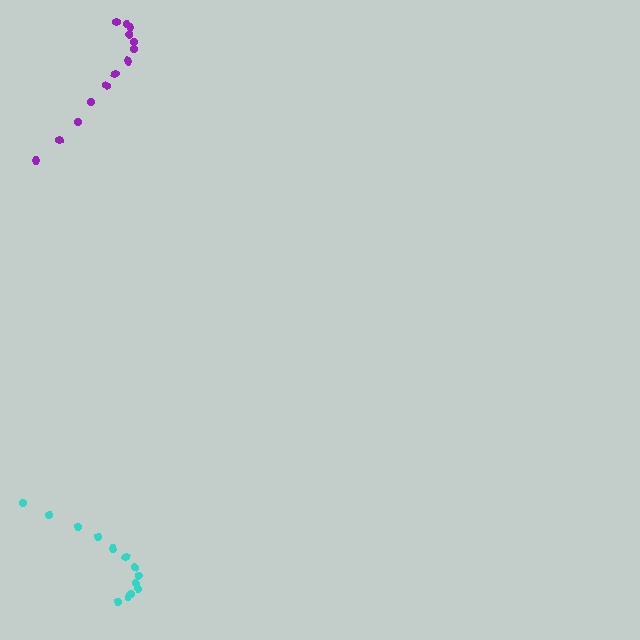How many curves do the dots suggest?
There are 2 distinct paths.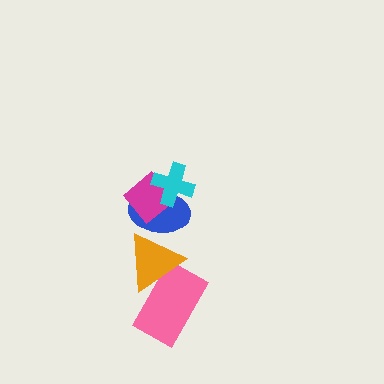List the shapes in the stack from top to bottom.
From top to bottom: the cyan cross, the magenta diamond, the blue ellipse, the orange triangle, the pink rectangle.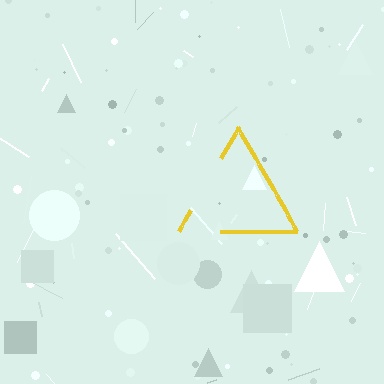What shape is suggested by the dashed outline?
The dashed outline suggests a triangle.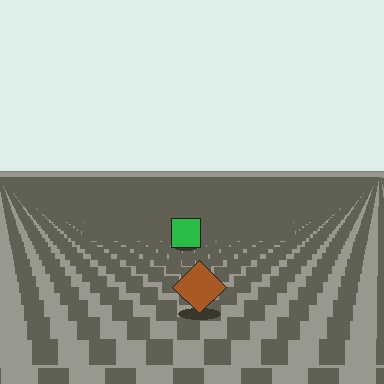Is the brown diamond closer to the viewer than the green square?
Yes. The brown diamond is closer — you can tell from the texture gradient: the ground texture is coarser near it.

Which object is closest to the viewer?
The brown diamond is closest. The texture marks near it are larger and more spread out.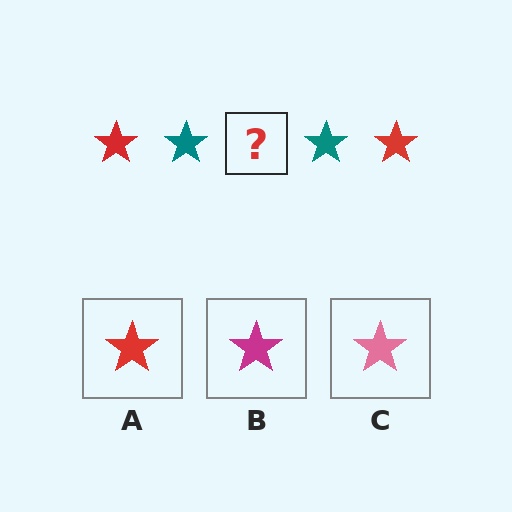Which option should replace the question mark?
Option A.